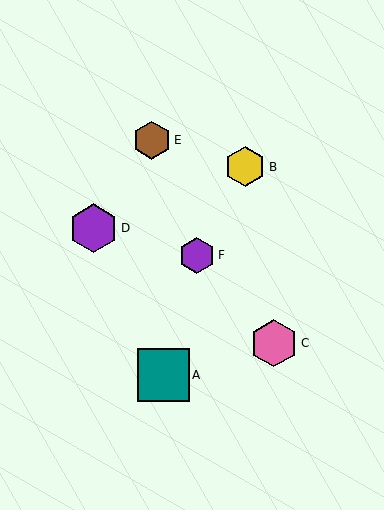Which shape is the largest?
The teal square (labeled A) is the largest.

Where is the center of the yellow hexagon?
The center of the yellow hexagon is at (245, 167).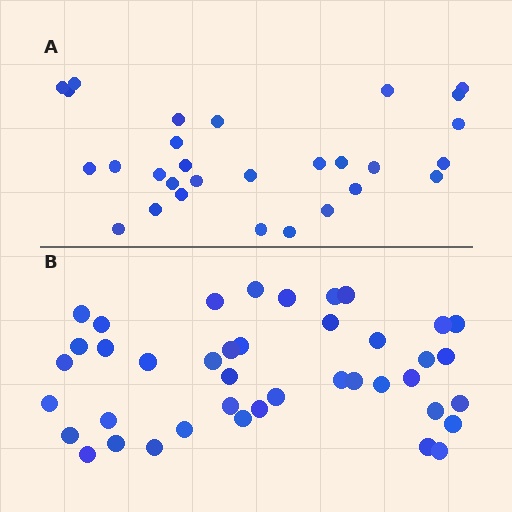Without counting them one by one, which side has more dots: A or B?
Region B (the bottom region) has more dots.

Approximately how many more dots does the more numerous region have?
Region B has roughly 12 or so more dots than region A.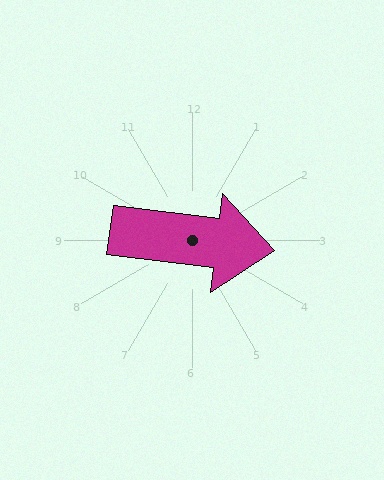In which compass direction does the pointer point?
East.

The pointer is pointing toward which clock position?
Roughly 3 o'clock.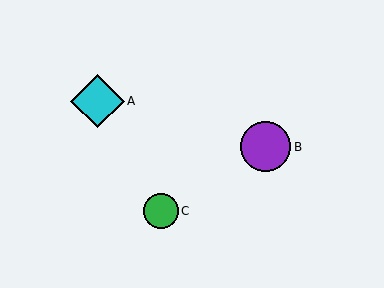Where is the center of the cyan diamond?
The center of the cyan diamond is at (97, 101).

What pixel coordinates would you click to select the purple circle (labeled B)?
Click at (266, 147) to select the purple circle B.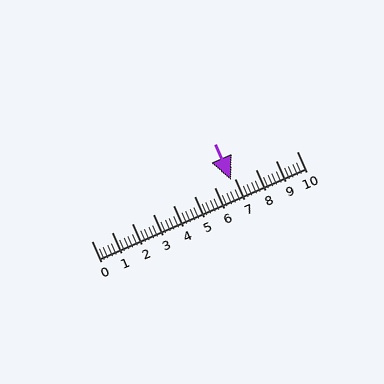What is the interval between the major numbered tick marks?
The major tick marks are spaced 1 units apart.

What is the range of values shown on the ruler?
The ruler shows values from 0 to 10.